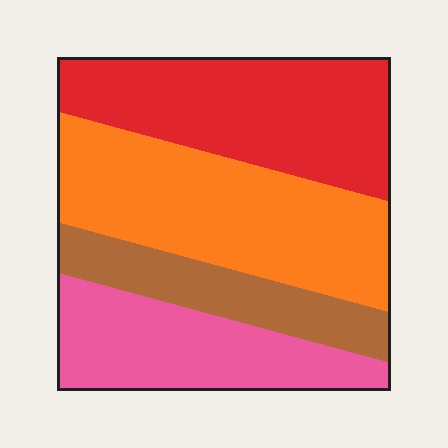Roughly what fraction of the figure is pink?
Pink takes up about one fifth (1/5) of the figure.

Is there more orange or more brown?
Orange.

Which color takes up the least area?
Brown, at roughly 15%.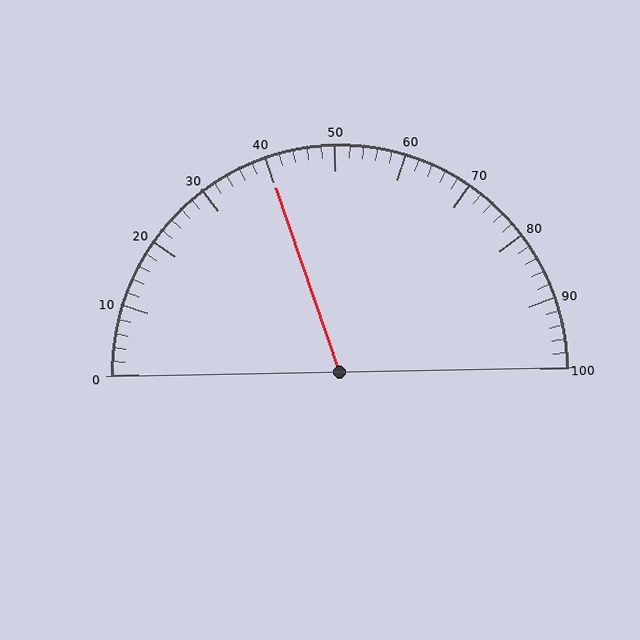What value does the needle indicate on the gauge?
The needle indicates approximately 40.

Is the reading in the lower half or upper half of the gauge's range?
The reading is in the lower half of the range (0 to 100).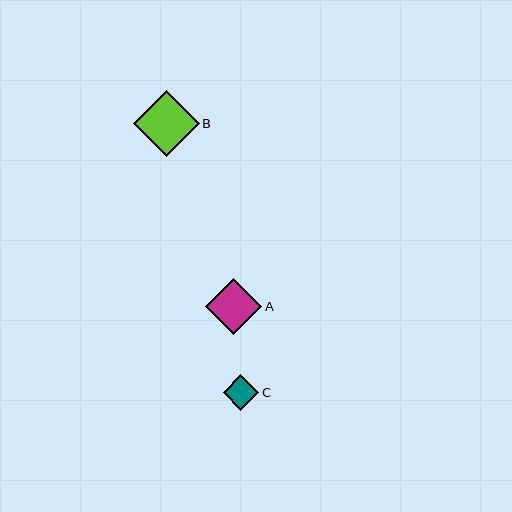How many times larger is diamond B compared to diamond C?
Diamond B is approximately 1.9 times the size of diamond C.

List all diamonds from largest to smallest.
From largest to smallest: B, A, C.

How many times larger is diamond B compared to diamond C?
Diamond B is approximately 1.9 times the size of diamond C.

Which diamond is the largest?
Diamond B is the largest with a size of approximately 66 pixels.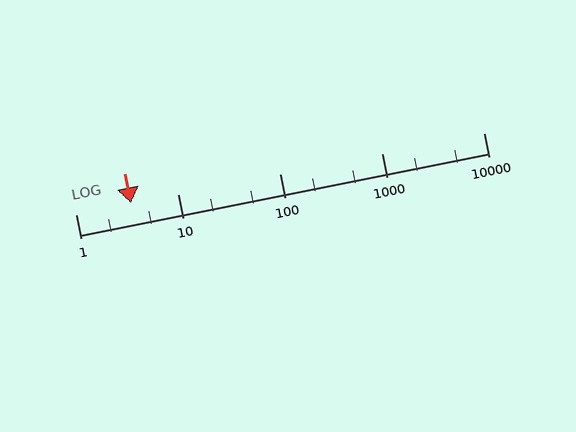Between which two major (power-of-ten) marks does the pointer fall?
The pointer is between 1 and 10.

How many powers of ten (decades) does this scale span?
The scale spans 4 decades, from 1 to 10000.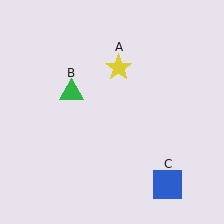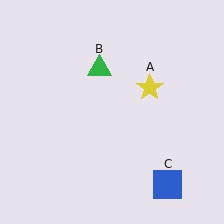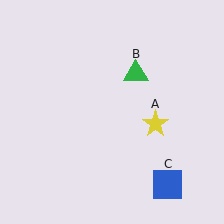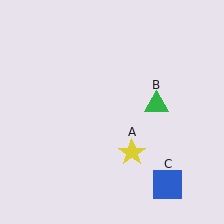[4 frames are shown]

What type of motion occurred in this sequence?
The yellow star (object A), green triangle (object B) rotated clockwise around the center of the scene.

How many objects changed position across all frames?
2 objects changed position: yellow star (object A), green triangle (object B).